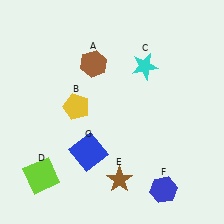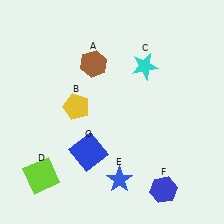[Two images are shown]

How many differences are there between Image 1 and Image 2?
There is 1 difference between the two images.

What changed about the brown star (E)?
In Image 1, E is brown. In Image 2, it changed to blue.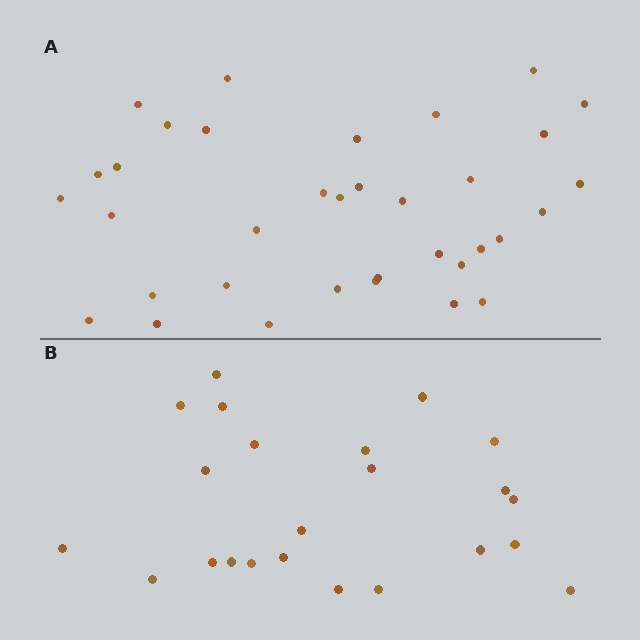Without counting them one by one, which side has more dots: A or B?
Region A (the top region) has more dots.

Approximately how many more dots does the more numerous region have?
Region A has roughly 12 or so more dots than region B.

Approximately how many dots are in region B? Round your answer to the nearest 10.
About 20 dots. (The exact count is 23, which rounds to 20.)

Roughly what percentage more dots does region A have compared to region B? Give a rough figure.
About 50% more.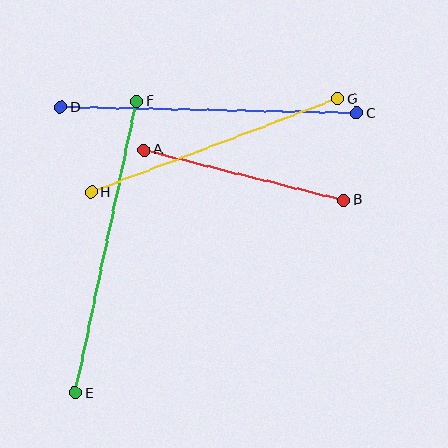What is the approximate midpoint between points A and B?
The midpoint is at approximately (244, 175) pixels.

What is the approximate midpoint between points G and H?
The midpoint is at approximately (214, 146) pixels.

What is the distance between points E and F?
The distance is approximately 298 pixels.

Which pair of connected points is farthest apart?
Points E and F are farthest apart.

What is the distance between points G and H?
The distance is approximately 264 pixels.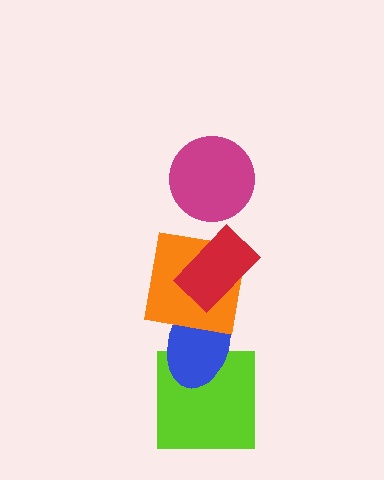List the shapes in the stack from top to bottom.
From top to bottom: the magenta circle, the red rectangle, the orange square, the blue ellipse, the lime square.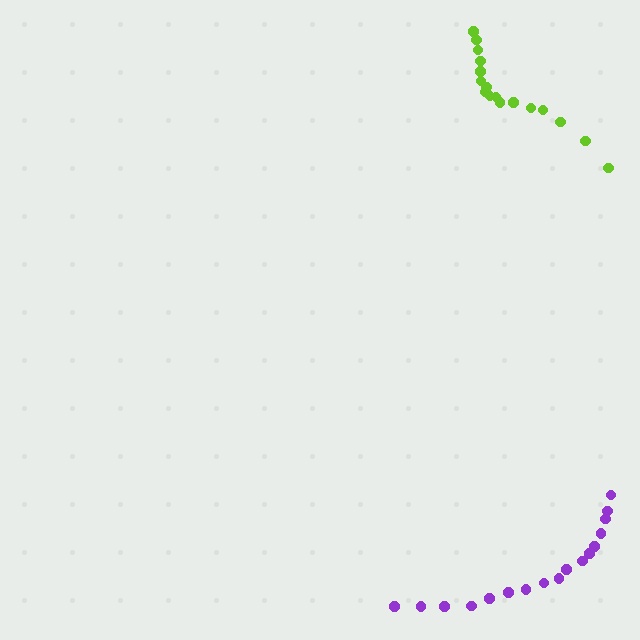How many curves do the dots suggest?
There are 2 distinct paths.